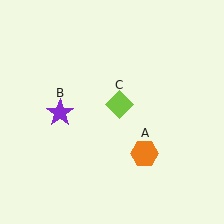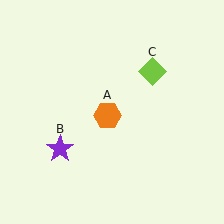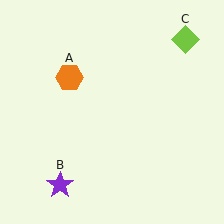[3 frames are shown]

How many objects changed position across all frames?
3 objects changed position: orange hexagon (object A), purple star (object B), lime diamond (object C).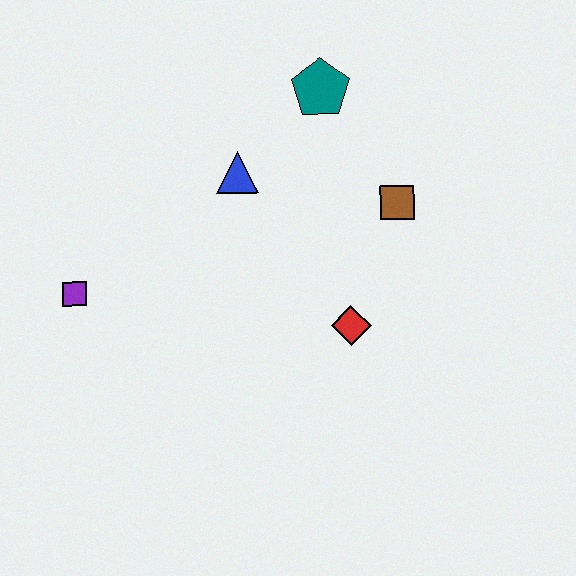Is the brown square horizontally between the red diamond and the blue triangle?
No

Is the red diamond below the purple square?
Yes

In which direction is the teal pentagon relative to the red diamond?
The teal pentagon is above the red diamond.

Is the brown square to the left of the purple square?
No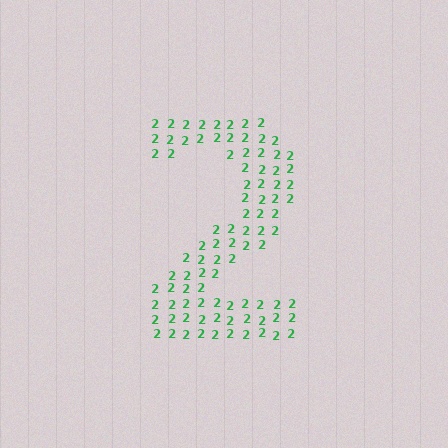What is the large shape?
The large shape is the digit 2.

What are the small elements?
The small elements are digit 2's.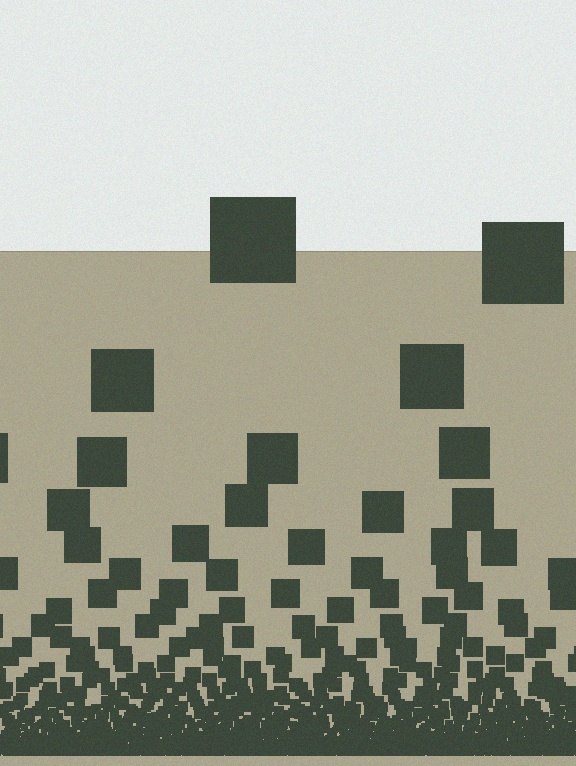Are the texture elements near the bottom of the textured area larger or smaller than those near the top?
Smaller. The gradient is inverted — elements near the bottom are smaller and denser.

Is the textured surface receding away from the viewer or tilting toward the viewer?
The surface appears to tilt toward the viewer. Texture elements get larger and sparser toward the top.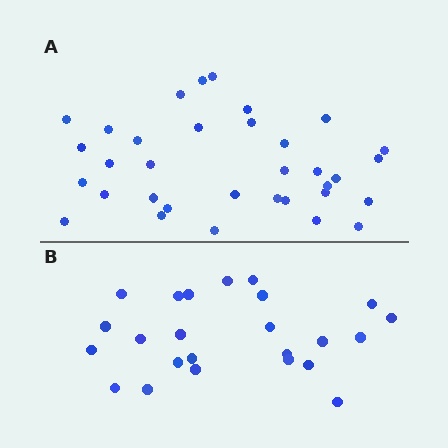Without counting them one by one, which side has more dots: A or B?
Region A (the top region) has more dots.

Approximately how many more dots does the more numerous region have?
Region A has roughly 10 or so more dots than region B.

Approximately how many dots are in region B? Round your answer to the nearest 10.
About 20 dots. (The exact count is 24, which rounds to 20.)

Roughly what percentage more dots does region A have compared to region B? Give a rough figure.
About 40% more.